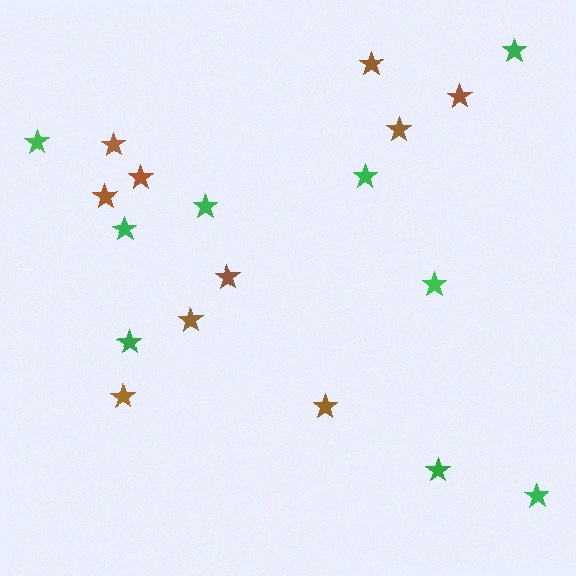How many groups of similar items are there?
There are 2 groups: one group of brown stars (10) and one group of green stars (9).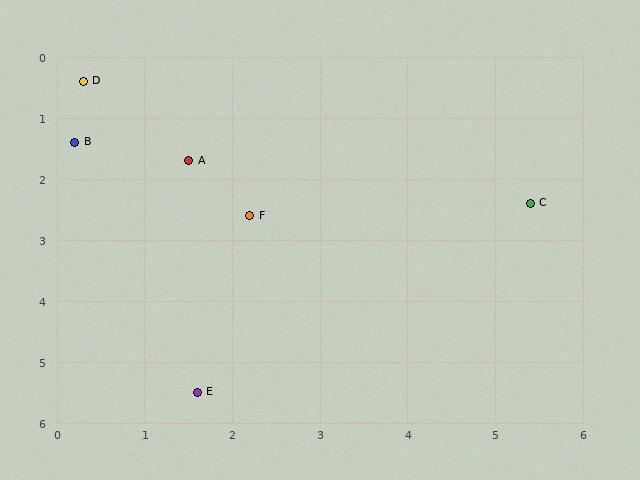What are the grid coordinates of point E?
Point E is at approximately (1.6, 5.5).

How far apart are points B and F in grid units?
Points B and F are about 2.3 grid units apart.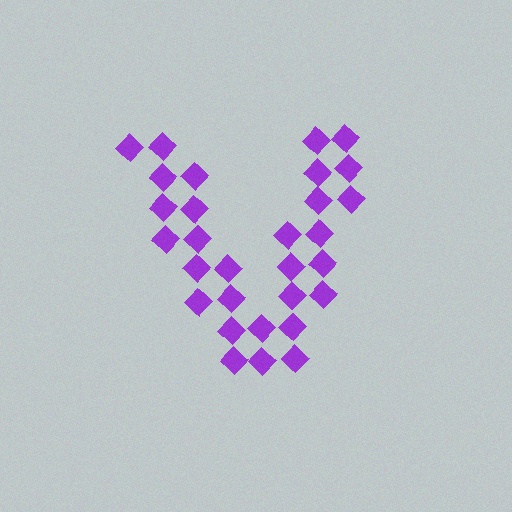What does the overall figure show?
The overall figure shows the letter V.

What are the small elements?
The small elements are diamonds.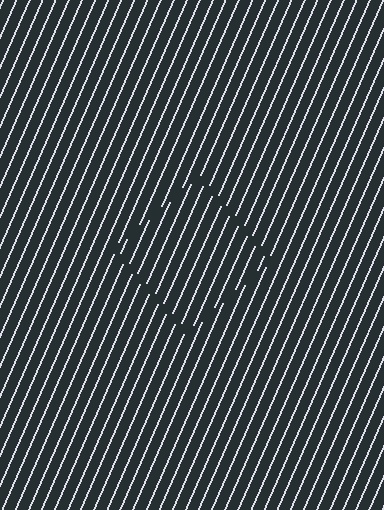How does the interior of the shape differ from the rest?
The interior of the shape contains the same grating, shifted by half a period — the contour is defined by the phase discontinuity where line-ends from the inner and outer gratings abut.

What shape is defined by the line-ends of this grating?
An illusory square. The interior of the shape contains the same grating, shifted by half a period — the contour is defined by the phase discontinuity where line-ends from the inner and outer gratings abut.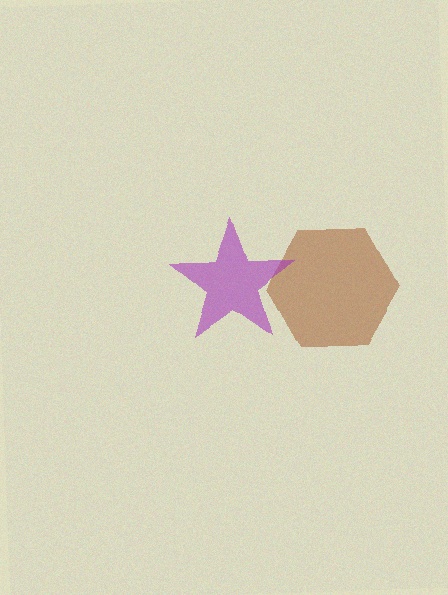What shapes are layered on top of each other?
The layered shapes are: a brown hexagon, a purple star.